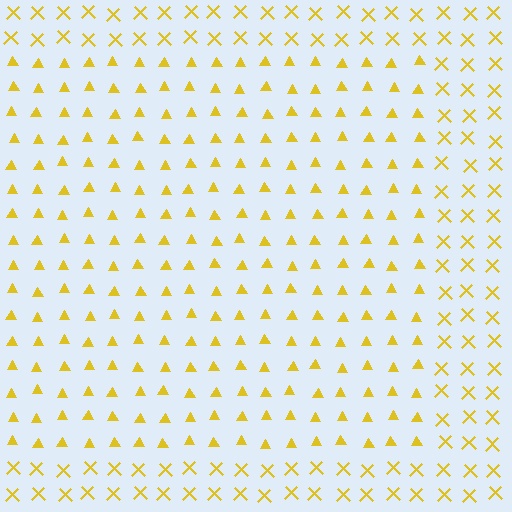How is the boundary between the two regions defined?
The boundary is defined by a change in element shape: triangles inside vs. X marks outside. All elements share the same color and spacing.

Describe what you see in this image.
The image is filled with small yellow elements arranged in a uniform grid. A rectangle-shaped region contains triangles, while the surrounding area contains X marks. The boundary is defined purely by the change in element shape.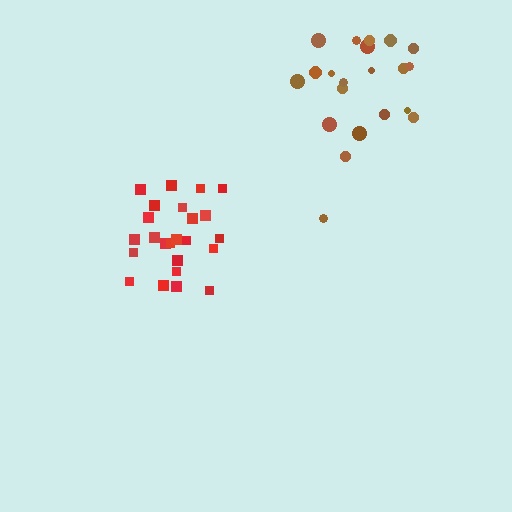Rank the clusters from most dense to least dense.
red, brown.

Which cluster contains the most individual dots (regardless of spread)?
Red (24).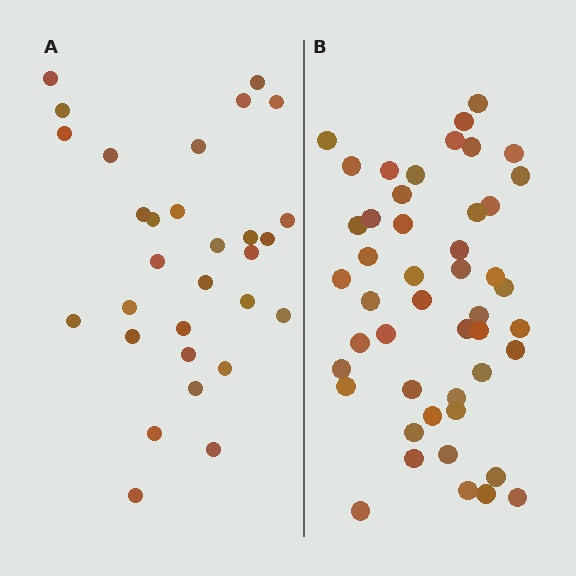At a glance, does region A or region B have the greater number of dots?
Region B (the right region) has more dots.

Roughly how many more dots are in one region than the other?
Region B has approximately 15 more dots than region A.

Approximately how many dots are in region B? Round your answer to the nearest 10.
About 50 dots. (The exact count is 47, which rounds to 50.)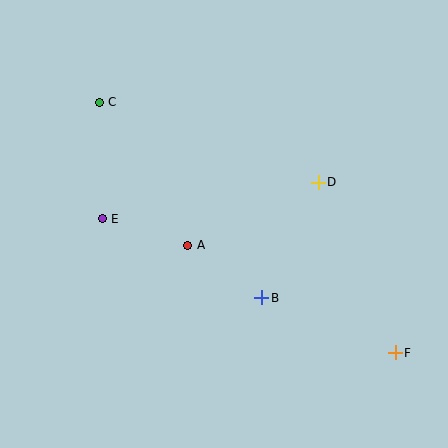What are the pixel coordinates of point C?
Point C is at (99, 102).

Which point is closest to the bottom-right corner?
Point F is closest to the bottom-right corner.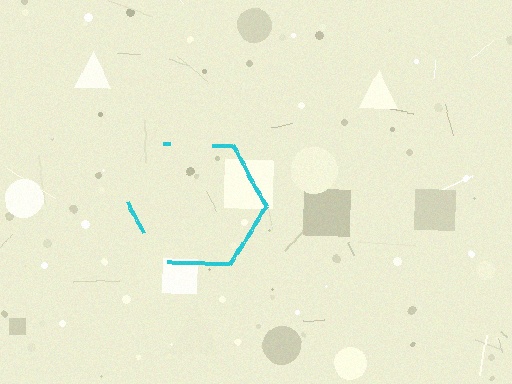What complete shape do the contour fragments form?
The contour fragments form a hexagon.